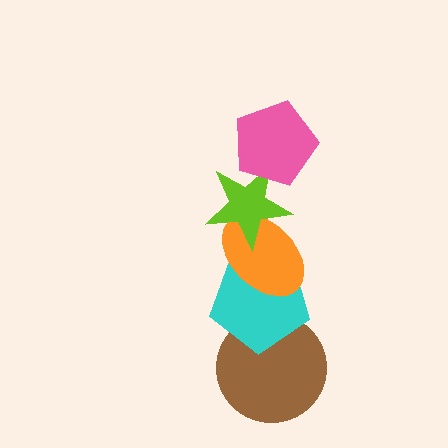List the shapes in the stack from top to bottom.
From top to bottom: the pink pentagon, the lime star, the orange ellipse, the cyan pentagon, the brown circle.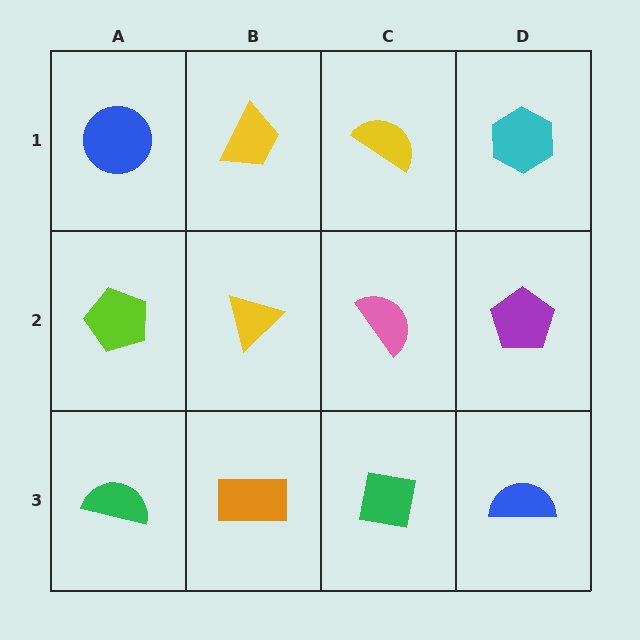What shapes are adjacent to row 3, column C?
A pink semicircle (row 2, column C), an orange rectangle (row 3, column B), a blue semicircle (row 3, column D).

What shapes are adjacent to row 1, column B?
A yellow triangle (row 2, column B), a blue circle (row 1, column A), a yellow semicircle (row 1, column C).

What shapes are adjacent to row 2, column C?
A yellow semicircle (row 1, column C), a green square (row 3, column C), a yellow triangle (row 2, column B), a purple pentagon (row 2, column D).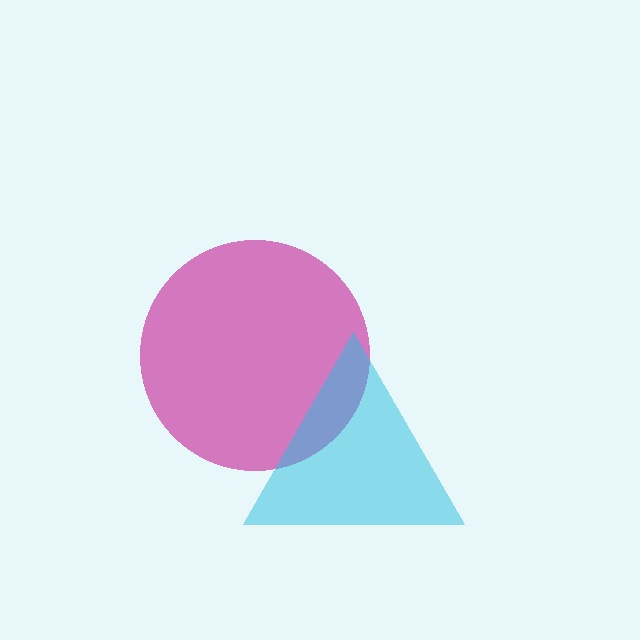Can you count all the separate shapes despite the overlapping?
Yes, there are 2 separate shapes.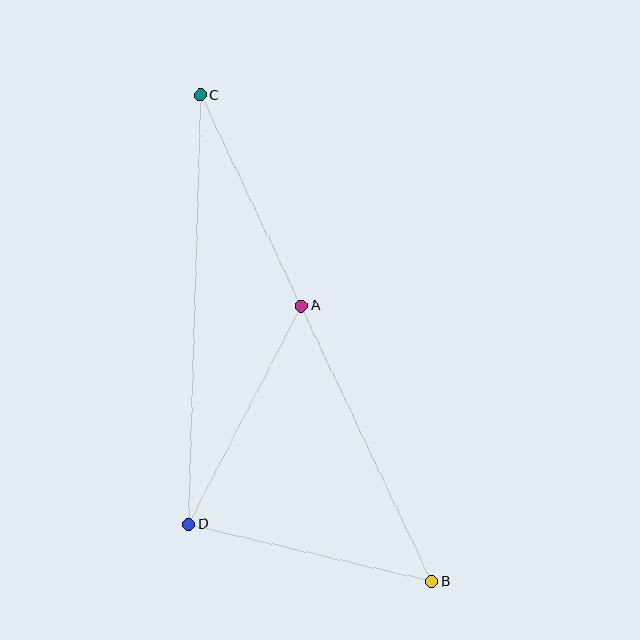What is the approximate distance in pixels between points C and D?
The distance between C and D is approximately 429 pixels.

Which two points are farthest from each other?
Points B and C are farthest from each other.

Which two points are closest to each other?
Points A and C are closest to each other.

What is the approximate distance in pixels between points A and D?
The distance between A and D is approximately 246 pixels.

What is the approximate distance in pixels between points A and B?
The distance between A and B is approximately 305 pixels.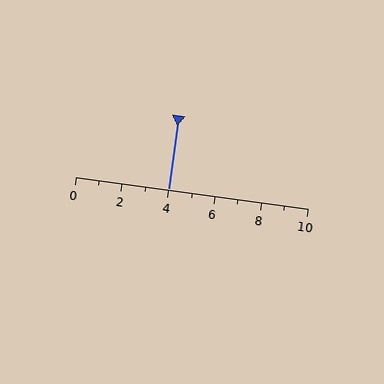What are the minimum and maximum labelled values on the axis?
The axis runs from 0 to 10.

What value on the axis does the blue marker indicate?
The marker indicates approximately 4.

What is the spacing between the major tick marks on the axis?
The major ticks are spaced 2 apart.